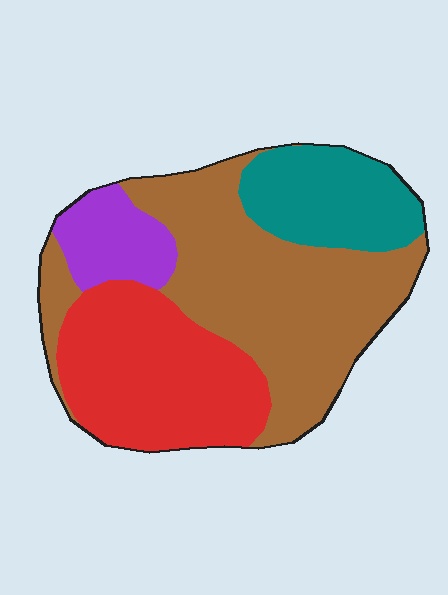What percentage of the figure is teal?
Teal covers 17% of the figure.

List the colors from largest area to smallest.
From largest to smallest: brown, red, teal, purple.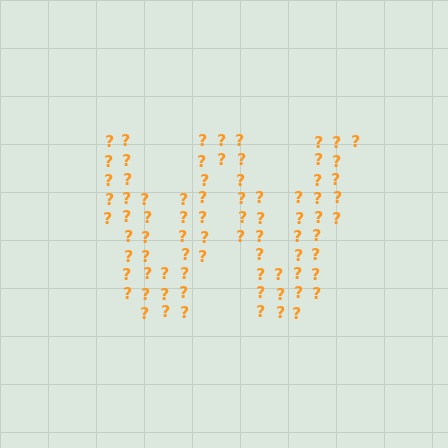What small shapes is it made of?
It is made of small question marks.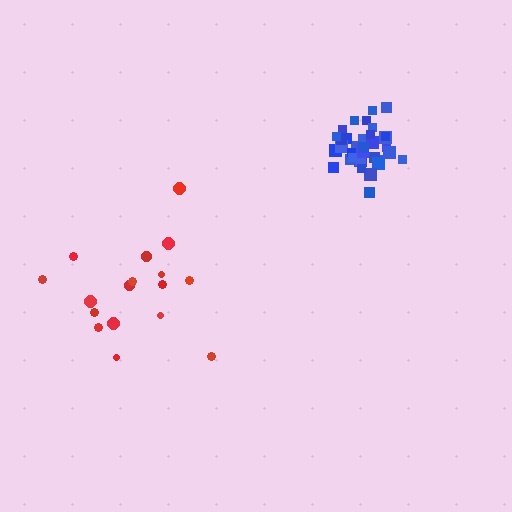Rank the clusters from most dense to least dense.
blue, red.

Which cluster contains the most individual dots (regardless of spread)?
Blue (35).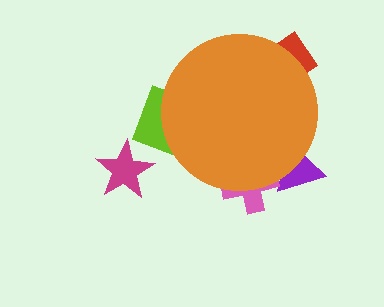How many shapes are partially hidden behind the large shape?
4 shapes are partially hidden.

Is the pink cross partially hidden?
Yes, the pink cross is partially hidden behind the orange circle.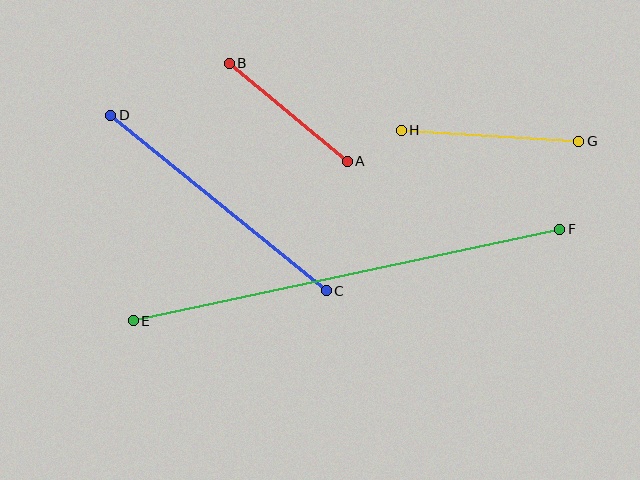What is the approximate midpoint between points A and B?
The midpoint is at approximately (288, 112) pixels.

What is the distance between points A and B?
The distance is approximately 154 pixels.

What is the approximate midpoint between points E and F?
The midpoint is at approximately (347, 275) pixels.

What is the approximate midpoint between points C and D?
The midpoint is at approximately (219, 203) pixels.